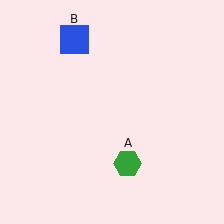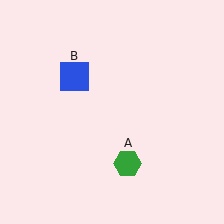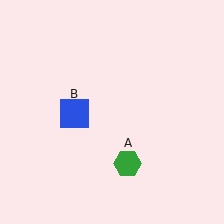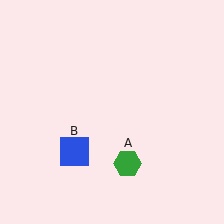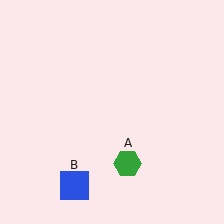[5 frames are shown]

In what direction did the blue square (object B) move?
The blue square (object B) moved down.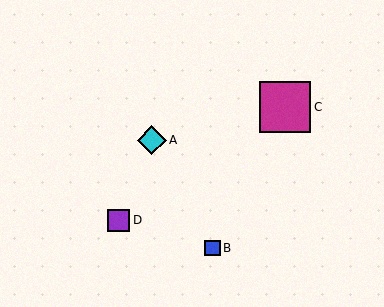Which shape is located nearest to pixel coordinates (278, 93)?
The magenta square (labeled C) at (285, 107) is nearest to that location.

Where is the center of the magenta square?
The center of the magenta square is at (285, 107).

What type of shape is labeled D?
Shape D is a purple square.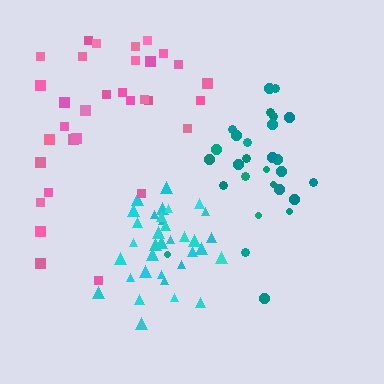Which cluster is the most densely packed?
Cyan.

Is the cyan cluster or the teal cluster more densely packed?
Cyan.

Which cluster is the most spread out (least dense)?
Pink.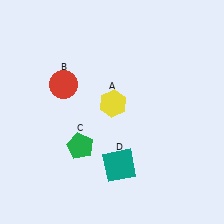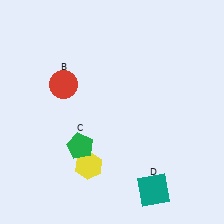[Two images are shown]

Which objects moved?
The objects that moved are: the yellow hexagon (A), the teal square (D).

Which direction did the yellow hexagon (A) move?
The yellow hexagon (A) moved down.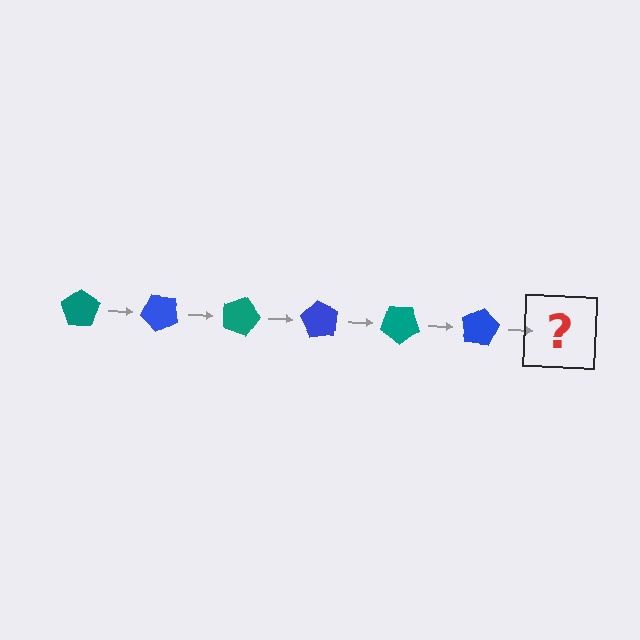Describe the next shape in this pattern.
It should be a teal pentagon, rotated 270 degrees from the start.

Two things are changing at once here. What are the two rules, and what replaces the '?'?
The two rules are that it rotates 45 degrees each step and the color cycles through teal and blue. The '?' should be a teal pentagon, rotated 270 degrees from the start.